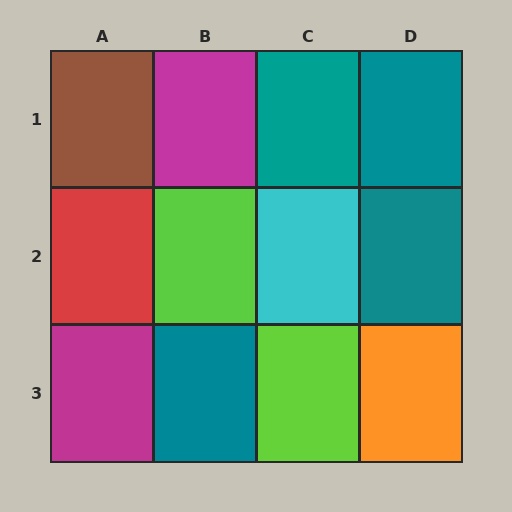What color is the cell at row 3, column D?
Orange.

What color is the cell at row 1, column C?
Teal.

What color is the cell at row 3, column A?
Magenta.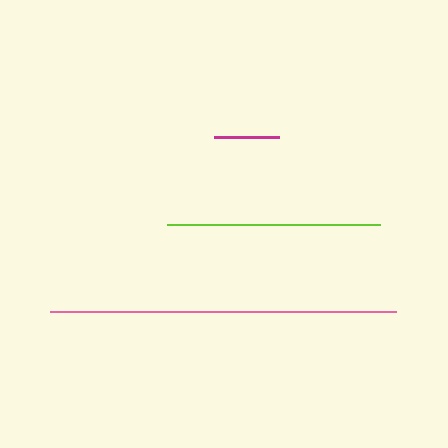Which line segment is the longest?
The pink line is the longest at approximately 346 pixels.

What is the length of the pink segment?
The pink segment is approximately 346 pixels long.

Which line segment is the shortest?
The magenta line is the shortest at approximately 65 pixels.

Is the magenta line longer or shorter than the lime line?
The lime line is longer than the magenta line.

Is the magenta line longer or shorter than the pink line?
The pink line is longer than the magenta line.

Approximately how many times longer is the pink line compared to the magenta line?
The pink line is approximately 5.3 times the length of the magenta line.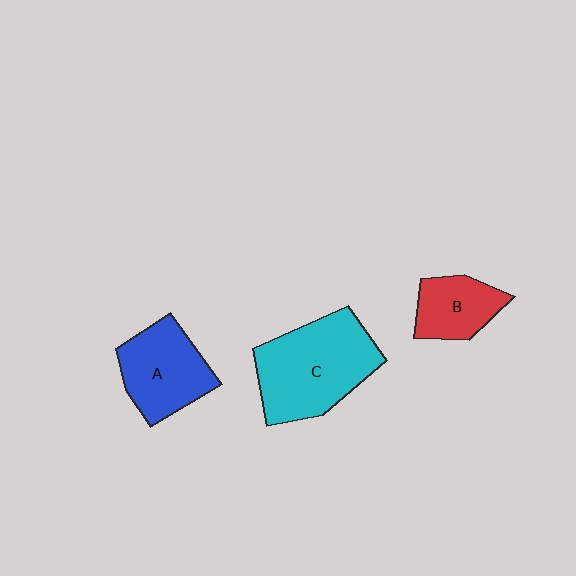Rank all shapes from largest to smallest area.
From largest to smallest: C (cyan), A (blue), B (red).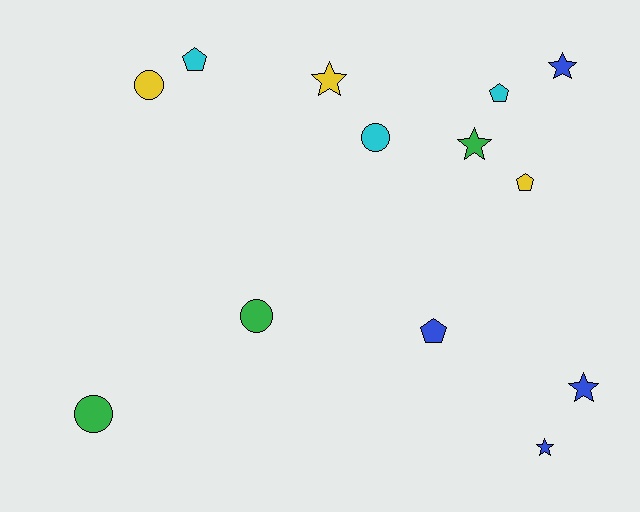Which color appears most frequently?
Blue, with 4 objects.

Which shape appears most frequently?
Star, with 5 objects.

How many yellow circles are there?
There is 1 yellow circle.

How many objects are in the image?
There are 13 objects.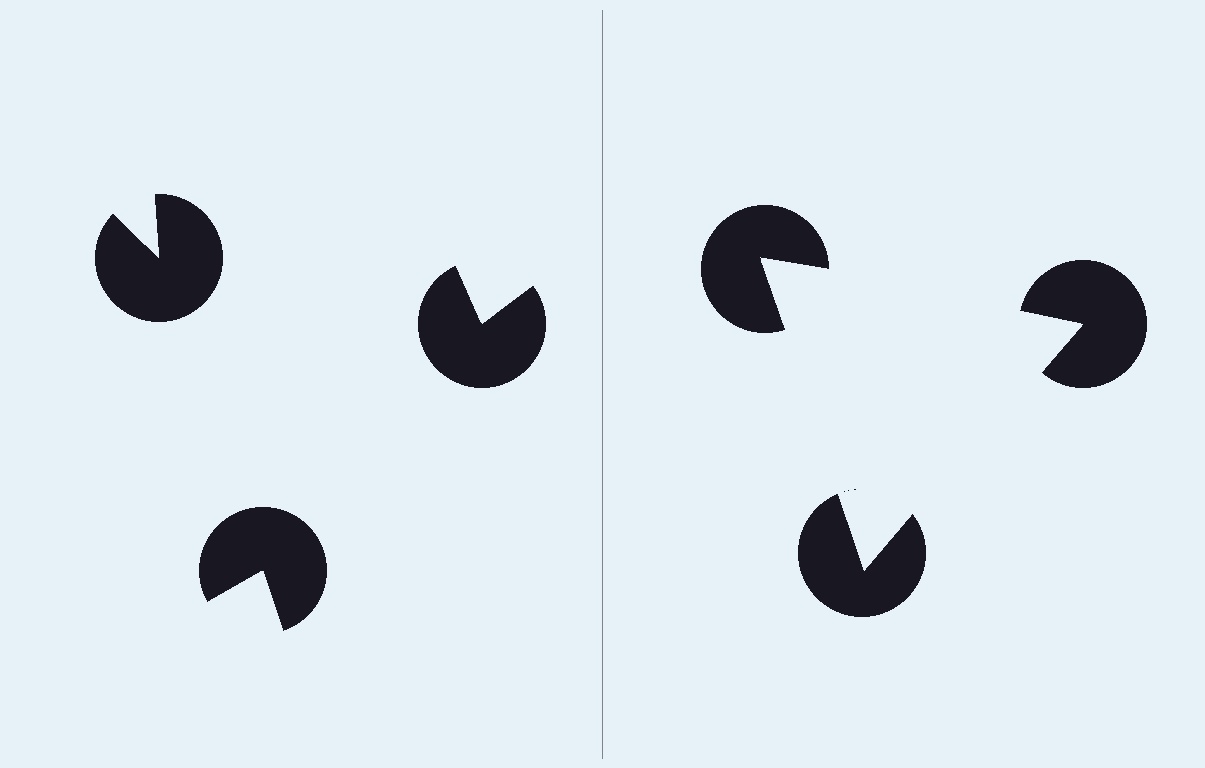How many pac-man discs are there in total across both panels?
6 — 3 on each side.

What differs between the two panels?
The pac-man discs are positioned identically on both sides; only the wedge orientations differ. On the right they align to a triangle; on the left they are misaligned.